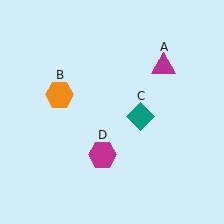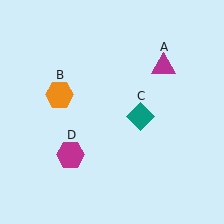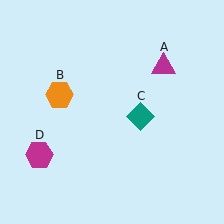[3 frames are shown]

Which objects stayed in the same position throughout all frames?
Magenta triangle (object A) and orange hexagon (object B) and teal diamond (object C) remained stationary.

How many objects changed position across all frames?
1 object changed position: magenta hexagon (object D).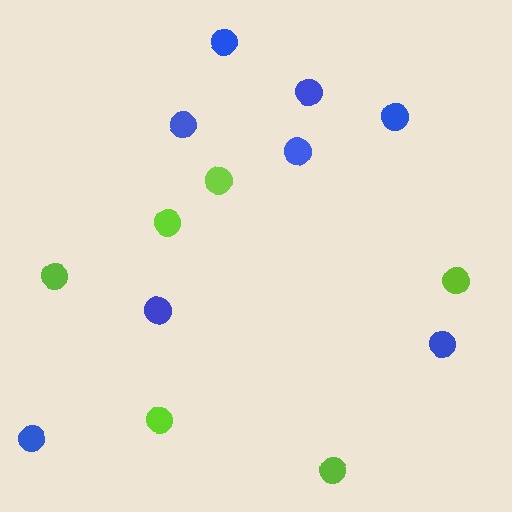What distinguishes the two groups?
There are 2 groups: one group of lime circles (6) and one group of blue circles (8).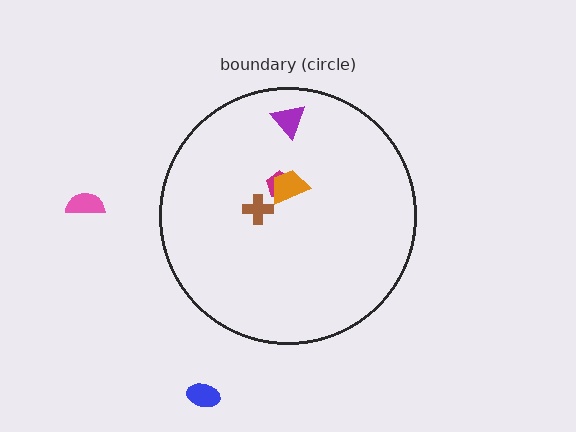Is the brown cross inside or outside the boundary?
Inside.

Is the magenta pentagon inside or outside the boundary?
Inside.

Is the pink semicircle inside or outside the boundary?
Outside.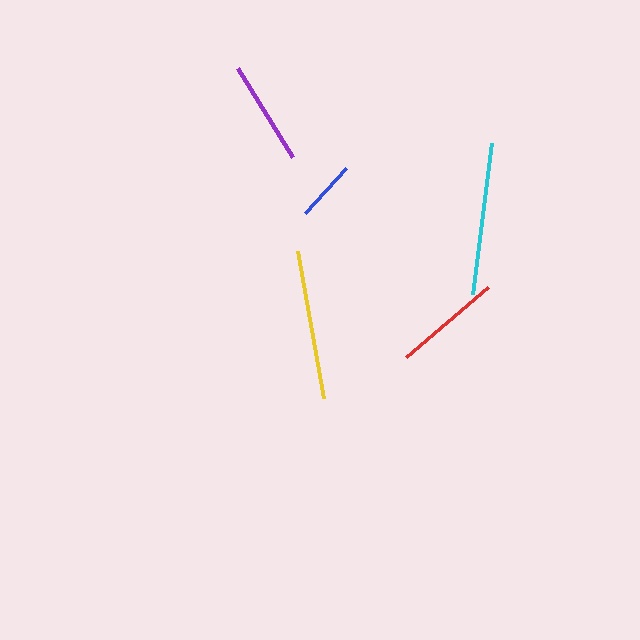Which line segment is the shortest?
The blue line is the shortest at approximately 62 pixels.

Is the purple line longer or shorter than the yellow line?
The yellow line is longer than the purple line.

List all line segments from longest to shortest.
From longest to shortest: cyan, yellow, red, purple, blue.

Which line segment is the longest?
The cyan line is the longest at approximately 151 pixels.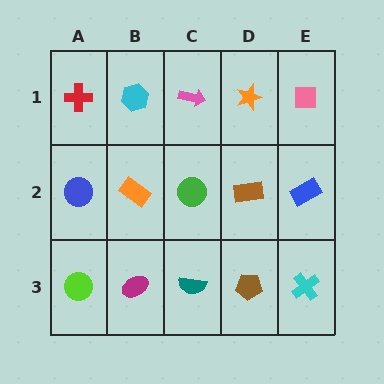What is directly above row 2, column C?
A pink arrow.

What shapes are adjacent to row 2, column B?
A cyan hexagon (row 1, column B), a magenta ellipse (row 3, column B), a blue circle (row 2, column A), a green circle (row 2, column C).